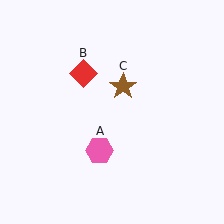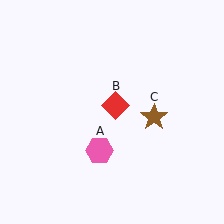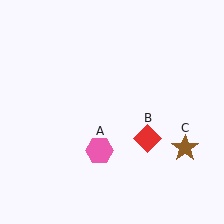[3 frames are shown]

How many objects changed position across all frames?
2 objects changed position: red diamond (object B), brown star (object C).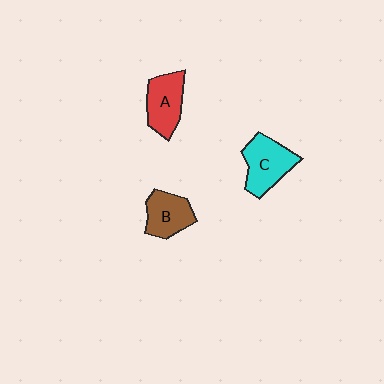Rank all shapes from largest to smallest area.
From largest to smallest: C (cyan), A (red), B (brown).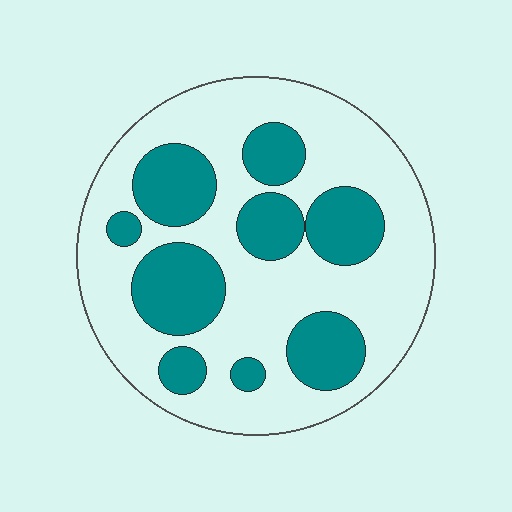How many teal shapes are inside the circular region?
9.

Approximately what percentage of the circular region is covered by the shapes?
Approximately 35%.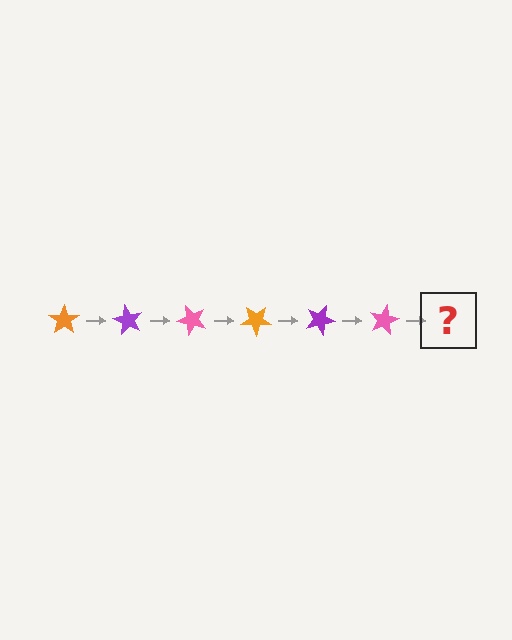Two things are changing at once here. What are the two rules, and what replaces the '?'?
The two rules are that it rotates 60 degrees each step and the color cycles through orange, purple, and pink. The '?' should be an orange star, rotated 360 degrees from the start.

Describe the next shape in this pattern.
It should be an orange star, rotated 360 degrees from the start.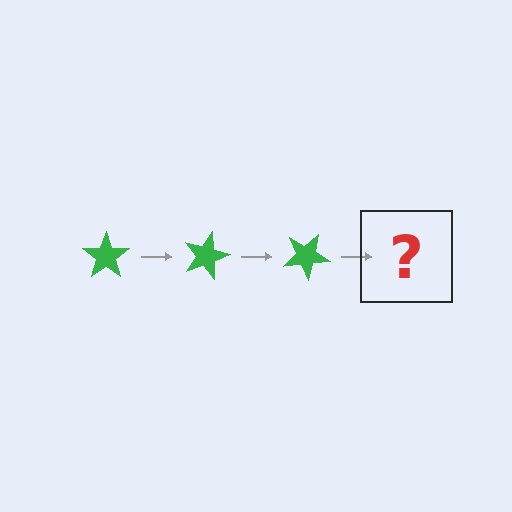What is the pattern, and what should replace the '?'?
The pattern is that the star rotates 15 degrees each step. The '?' should be a green star rotated 45 degrees.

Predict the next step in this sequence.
The next step is a green star rotated 45 degrees.